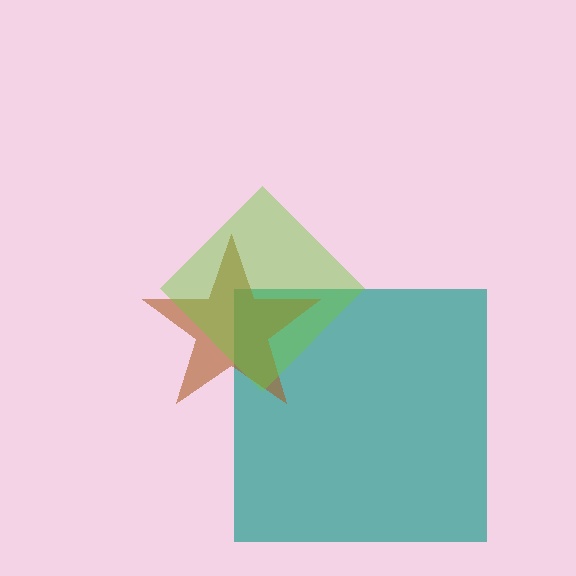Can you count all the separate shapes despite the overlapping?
Yes, there are 3 separate shapes.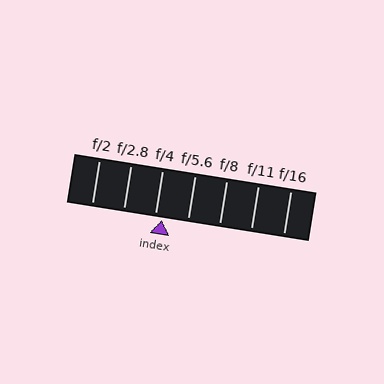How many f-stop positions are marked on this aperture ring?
There are 7 f-stop positions marked.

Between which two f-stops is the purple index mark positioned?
The index mark is between f/4 and f/5.6.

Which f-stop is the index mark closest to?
The index mark is closest to f/4.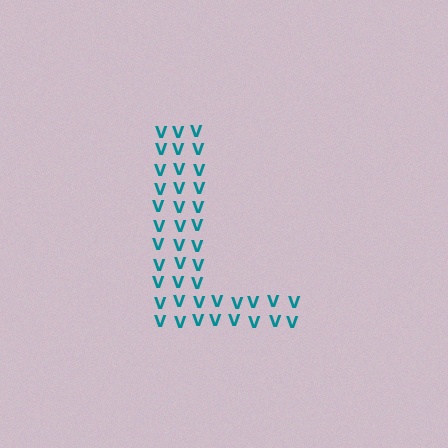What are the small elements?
The small elements are letter V's.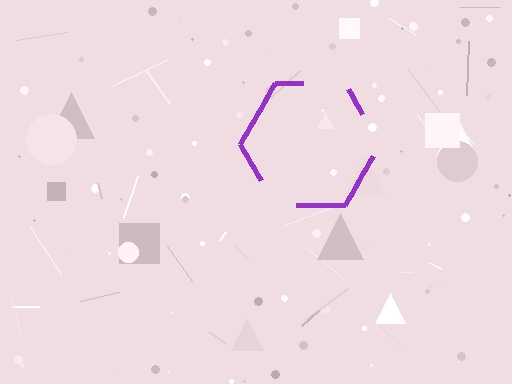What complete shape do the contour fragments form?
The contour fragments form a hexagon.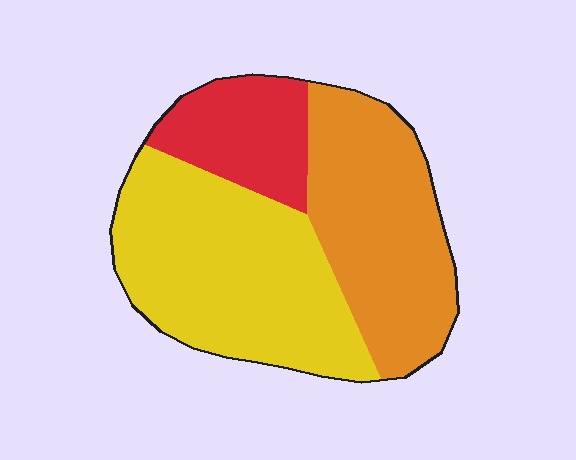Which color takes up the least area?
Red, at roughly 20%.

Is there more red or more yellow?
Yellow.